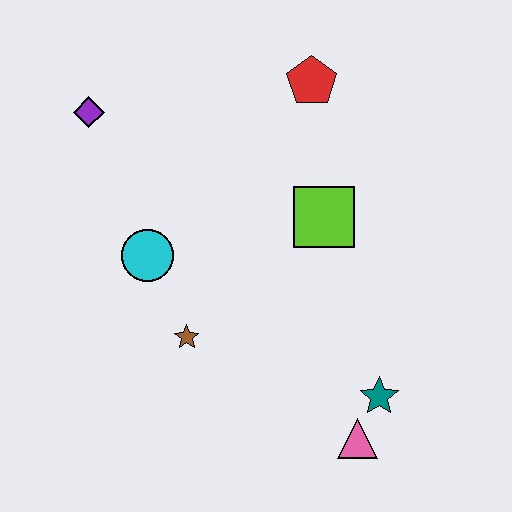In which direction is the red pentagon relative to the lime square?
The red pentagon is above the lime square.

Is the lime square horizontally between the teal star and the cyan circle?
Yes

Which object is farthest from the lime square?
The purple diamond is farthest from the lime square.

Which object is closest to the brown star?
The cyan circle is closest to the brown star.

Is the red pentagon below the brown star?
No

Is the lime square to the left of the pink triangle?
Yes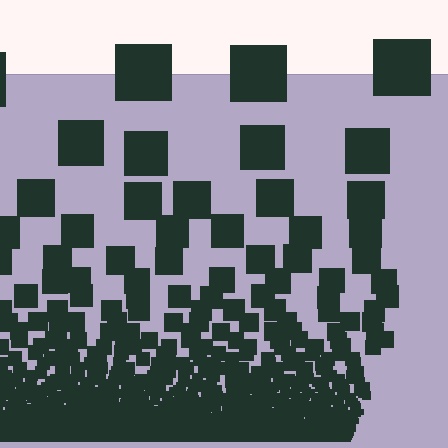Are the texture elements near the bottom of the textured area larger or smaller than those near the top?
Smaller. The gradient is inverted — elements near the bottom are smaller and denser.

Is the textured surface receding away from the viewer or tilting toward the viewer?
The surface appears to tilt toward the viewer. Texture elements get larger and sparser toward the top.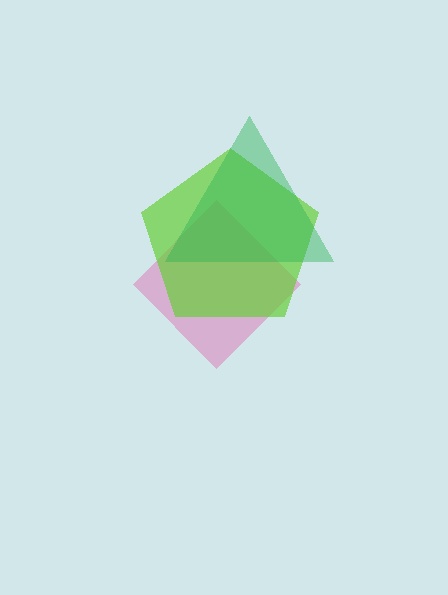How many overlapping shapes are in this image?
There are 3 overlapping shapes in the image.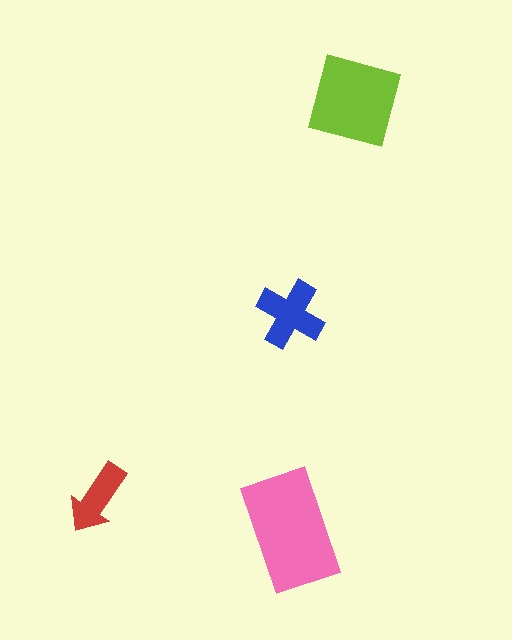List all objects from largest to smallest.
The pink rectangle, the lime square, the blue cross, the red arrow.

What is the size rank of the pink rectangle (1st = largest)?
1st.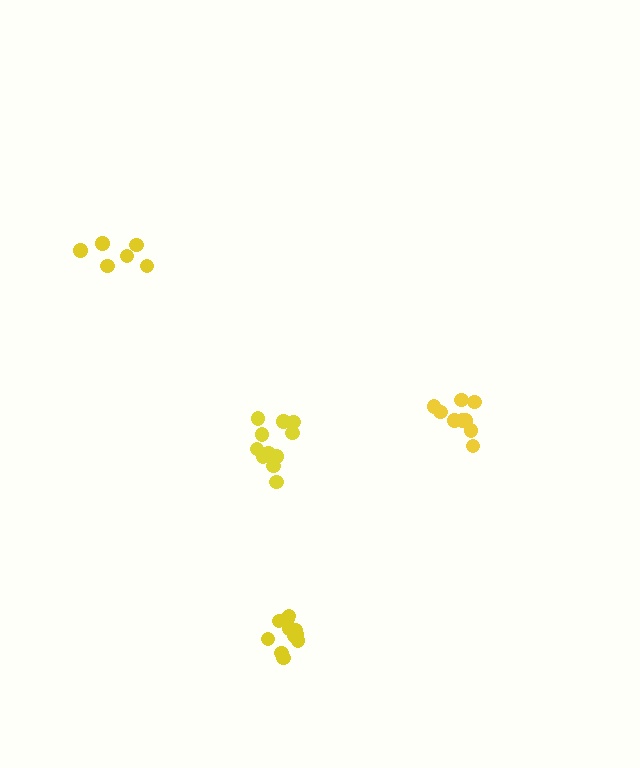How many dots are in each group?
Group 1: 9 dots, Group 2: 11 dots, Group 3: 12 dots, Group 4: 6 dots (38 total).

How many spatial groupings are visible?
There are 4 spatial groupings.